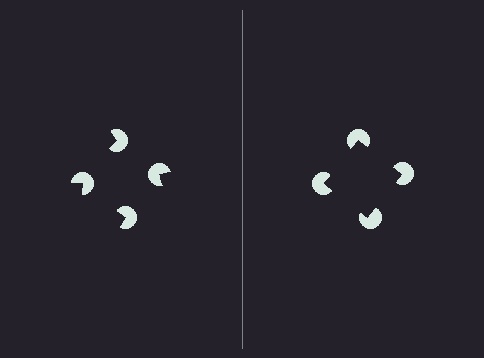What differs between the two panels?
The pac-man discs are positioned identically on both sides; only the wedge orientations differ. On the right they align to a square; on the left they are misaligned.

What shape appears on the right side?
An illusory square.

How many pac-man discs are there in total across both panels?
8 — 4 on each side.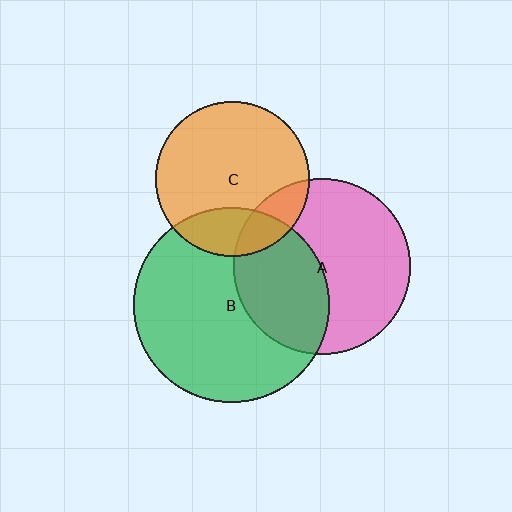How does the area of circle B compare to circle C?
Approximately 1.6 times.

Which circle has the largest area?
Circle B (green).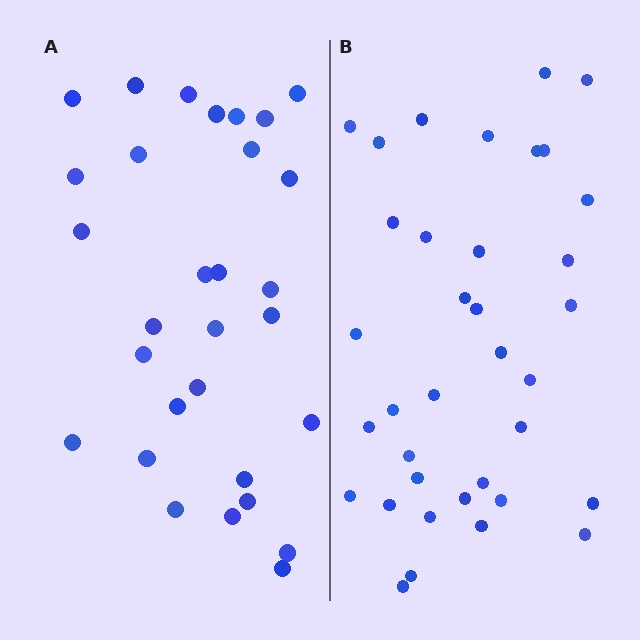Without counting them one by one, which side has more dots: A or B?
Region B (the right region) has more dots.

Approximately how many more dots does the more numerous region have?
Region B has about 6 more dots than region A.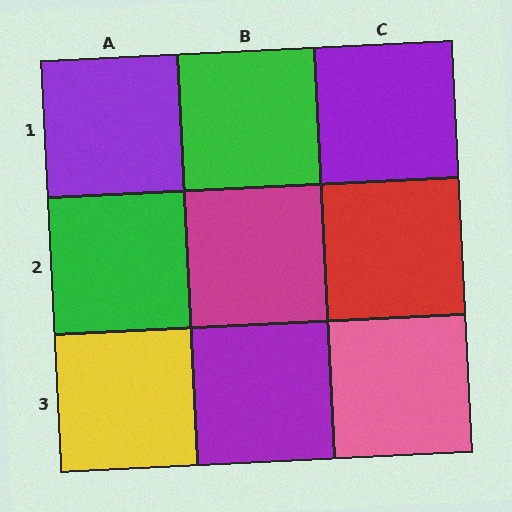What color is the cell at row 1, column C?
Purple.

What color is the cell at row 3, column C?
Pink.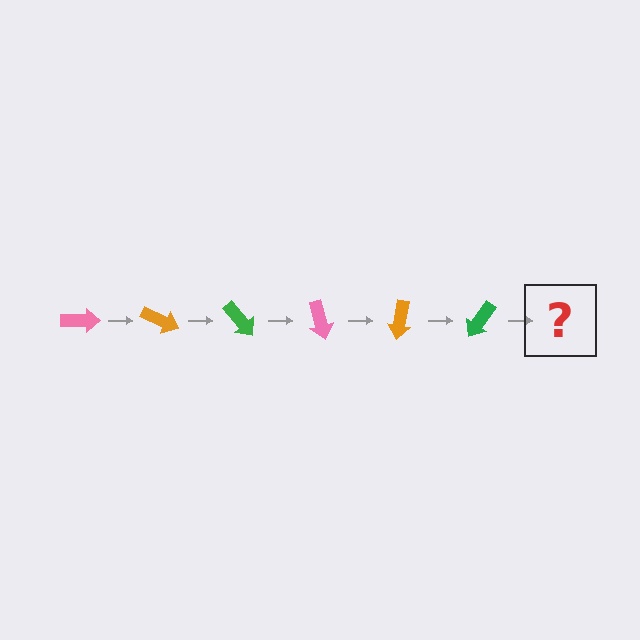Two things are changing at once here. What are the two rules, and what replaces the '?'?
The two rules are that it rotates 25 degrees each step and the color cycles through pink, orange, and green. The '?' should be a pink arrow, rotated 150 degrees from the start.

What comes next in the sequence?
The next element should be a pink arrow, rotated 150 degrees from the start.